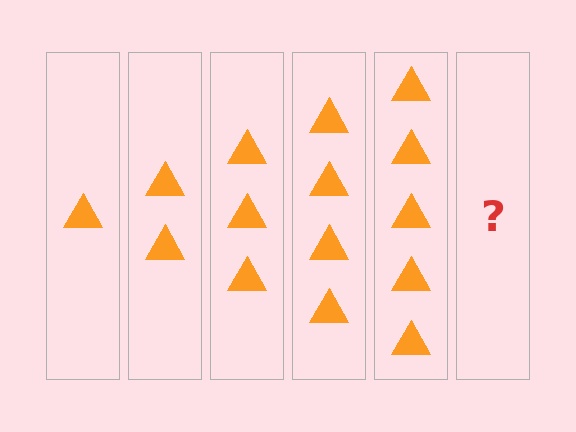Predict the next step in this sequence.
The next step is 6 triangles.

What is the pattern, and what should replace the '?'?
The pattern is that each step adds one more triangle. The '?' should be 6 triangles.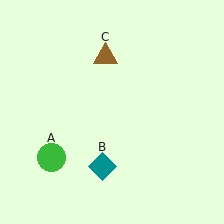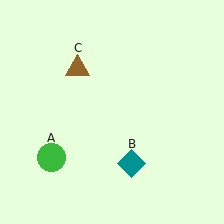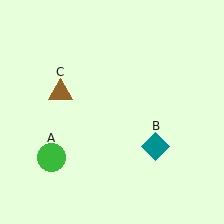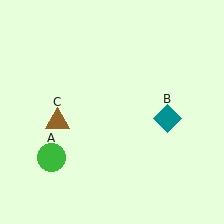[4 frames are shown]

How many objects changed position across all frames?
2 objects changed position: teal diamond (object B), brown triangle (object C).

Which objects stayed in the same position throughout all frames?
Green circle (object A) remained stationary.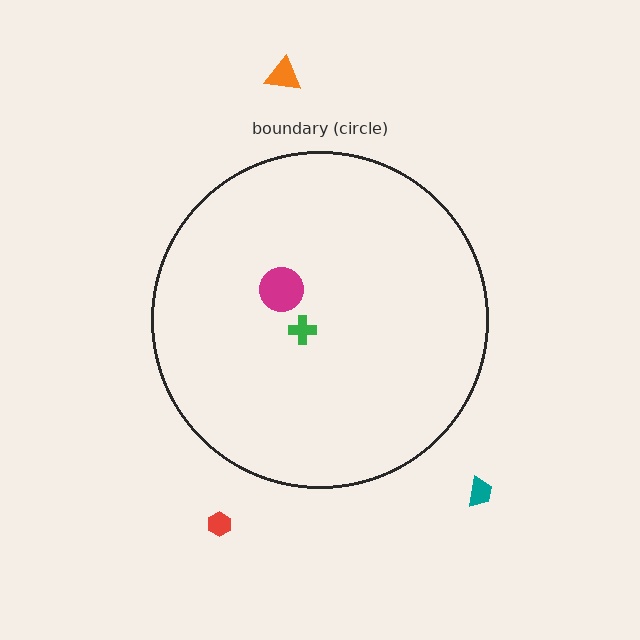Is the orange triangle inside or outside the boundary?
Outside.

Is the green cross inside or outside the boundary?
Inside.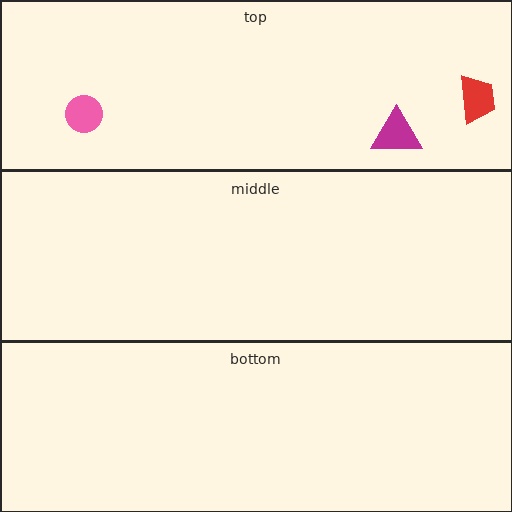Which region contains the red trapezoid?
The top region.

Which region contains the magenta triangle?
The top region.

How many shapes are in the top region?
3.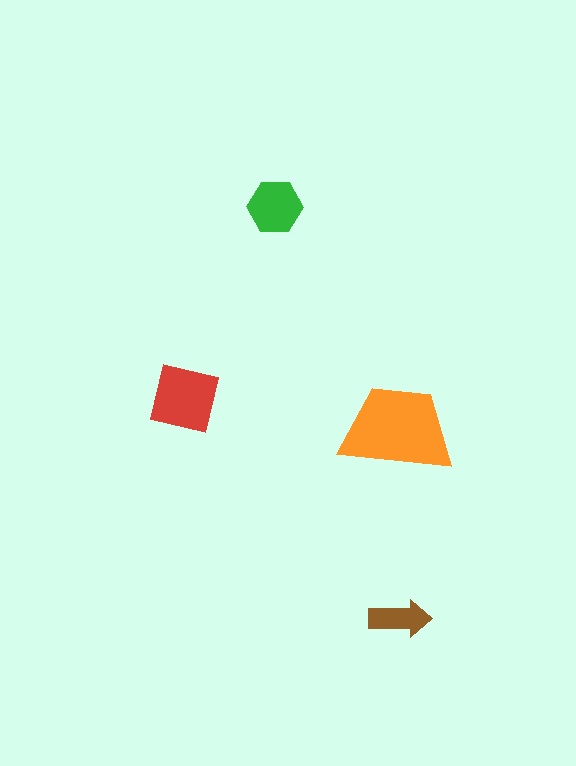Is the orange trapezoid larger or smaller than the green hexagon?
Larger.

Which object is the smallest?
The brown arrow.